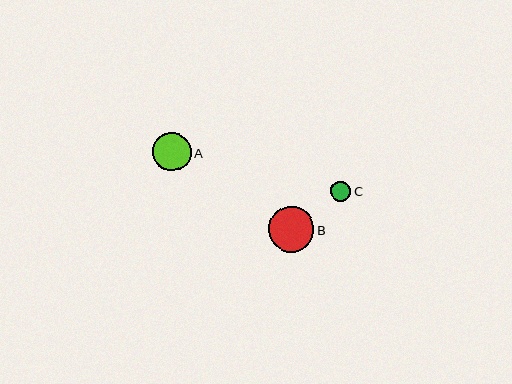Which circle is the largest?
Circle B is the largest with a size of approximately 45 pixels.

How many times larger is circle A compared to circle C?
Circle A is approximately 1.9 times the size of circle C.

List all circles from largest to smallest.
From largest to smallest: B, A, C.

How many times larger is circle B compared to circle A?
Circle B is approximately 1.2 times the size of circle A.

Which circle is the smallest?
Circle C is the smallest with a size of approximately 20 pixels.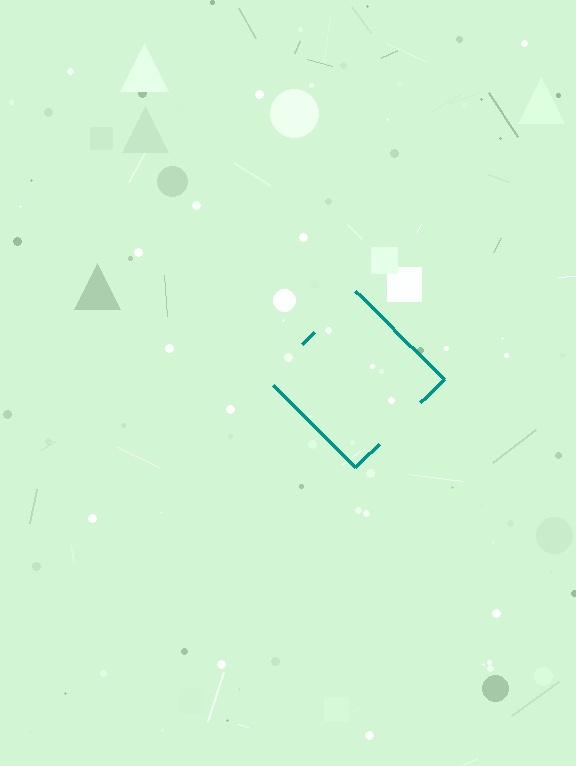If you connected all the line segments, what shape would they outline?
They would outline a diamond.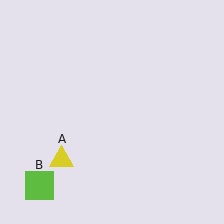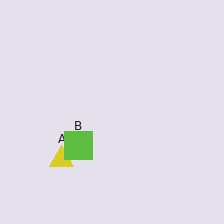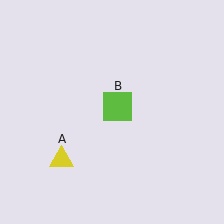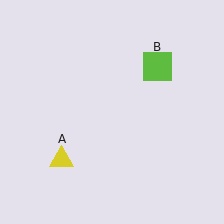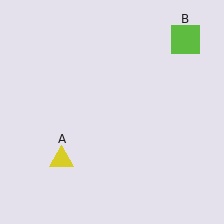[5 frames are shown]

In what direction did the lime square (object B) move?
The lime square (object B) moved up and to the right.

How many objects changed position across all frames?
1 object changed position: lime square (object B).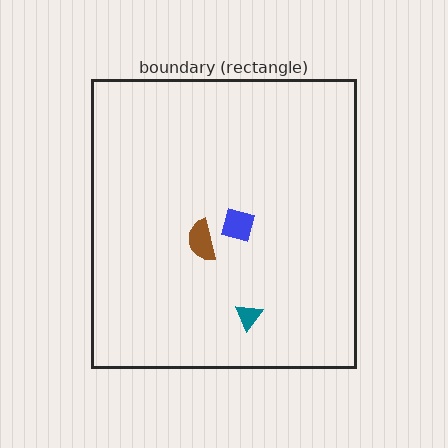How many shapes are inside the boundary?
3 inside, 0 outside.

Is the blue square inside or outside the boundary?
Inside.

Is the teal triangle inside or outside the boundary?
Inside.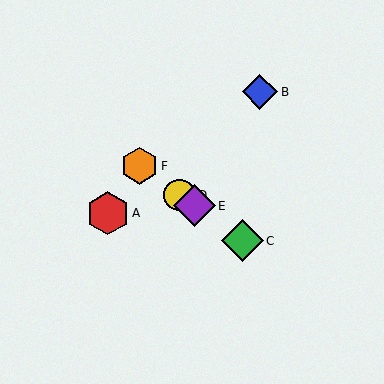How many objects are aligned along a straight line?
4 objects (C, D, E, F) are aligned along a straight line.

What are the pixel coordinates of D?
Object D is at (179, 195).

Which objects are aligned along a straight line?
Objects C, D, E, F are aligned along a straight line.